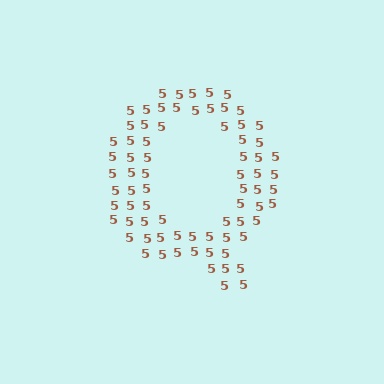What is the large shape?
The large shape is the letter Q.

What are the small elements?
The small elements are digit 5's.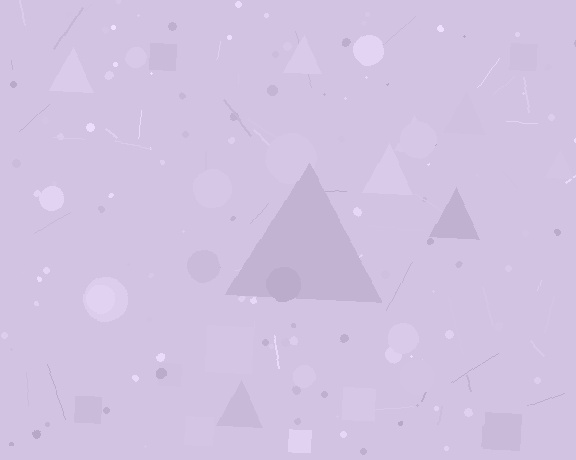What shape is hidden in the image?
A triangle is hidden in the image.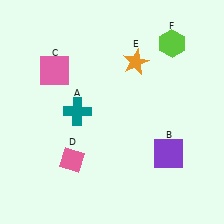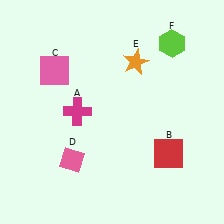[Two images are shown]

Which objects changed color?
A changed from teal to magenta. B changed from purple to red.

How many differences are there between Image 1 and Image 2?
There are 2 differences between the two images.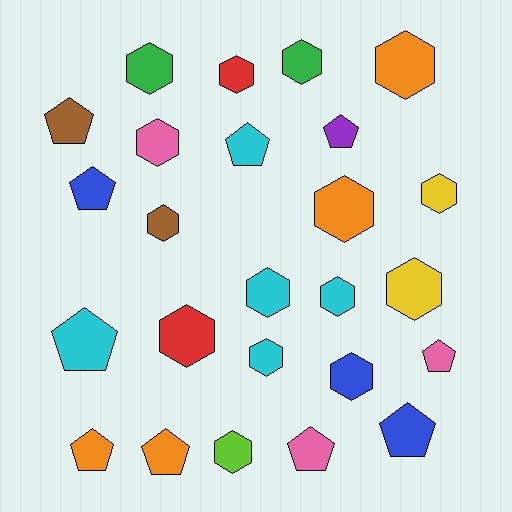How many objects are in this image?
There are 25 objects.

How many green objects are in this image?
There are 2 green objects.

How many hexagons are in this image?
There are 15 hexagons.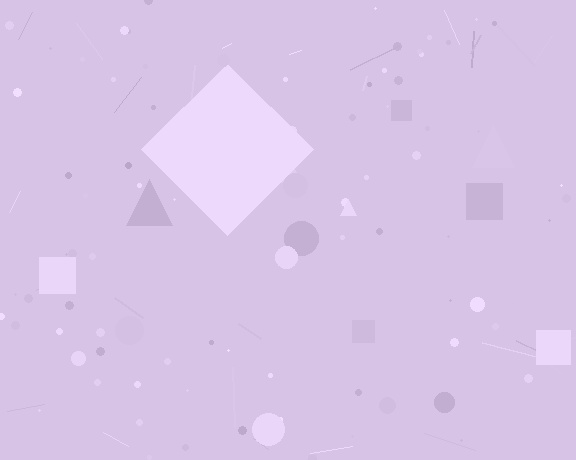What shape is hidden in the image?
A diamond is hidden in the image.